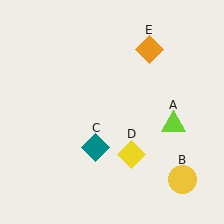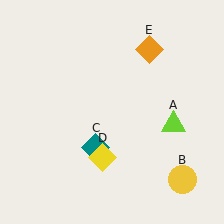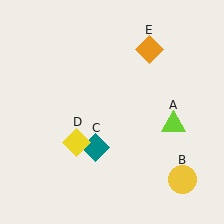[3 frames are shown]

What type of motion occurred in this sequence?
The yellow diamond (object D) rotated clockwise around the center of the scene.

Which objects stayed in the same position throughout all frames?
Lime triangle (object A) and yellow circle (object B) and teal diamond (object C) and orange diamond (object E) remained stationary.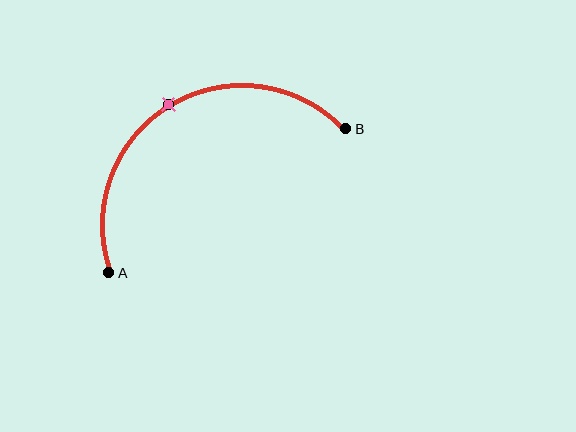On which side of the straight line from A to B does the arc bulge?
The arc bulges above the straight line connecting A and B.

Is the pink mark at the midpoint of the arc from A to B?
Yes. The pink mark lies on the arc at equal arc-length from both A and B — it is the arc midpoint.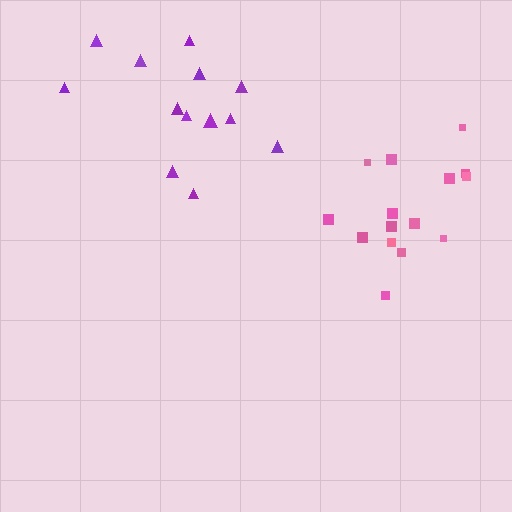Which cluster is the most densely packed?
Pink.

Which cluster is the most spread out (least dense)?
Purple.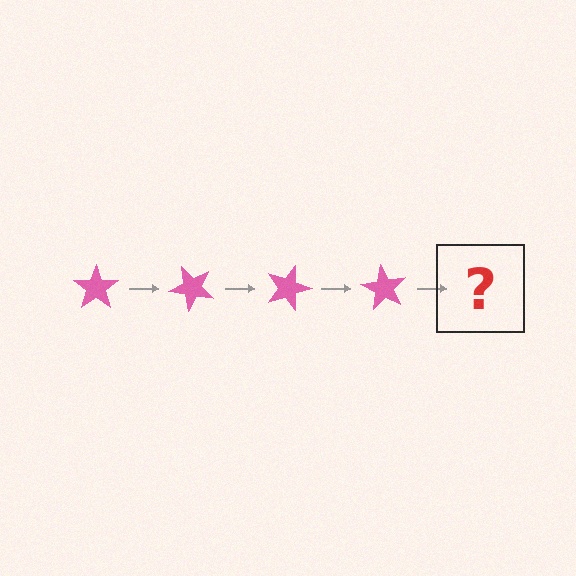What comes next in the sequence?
The next element should be a pink star rotated 180 degrees.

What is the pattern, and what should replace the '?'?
The pattern is that the star rotates 45 degrees each step. The '?' should be a pink star rotated 180 degrees.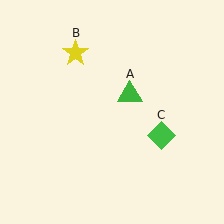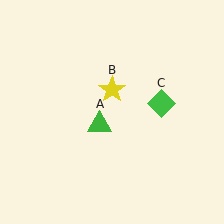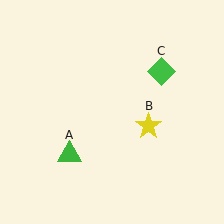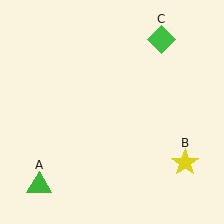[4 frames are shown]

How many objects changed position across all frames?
3 objects changed position: green triangle (object A), yellow star (object B), green diamond (object C).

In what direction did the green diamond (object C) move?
The green diamond (object C) moved up.